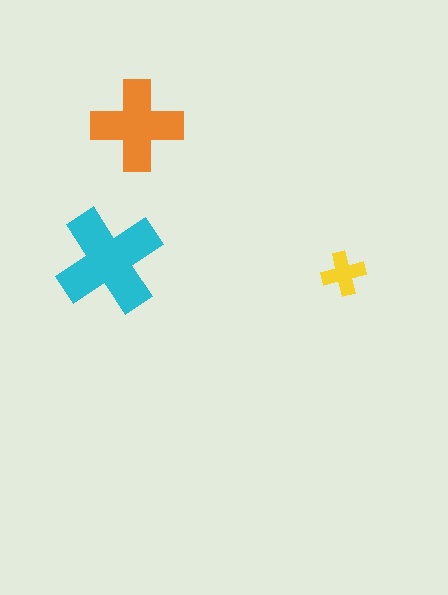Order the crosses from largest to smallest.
the cyan one, the orange one, the yellow one.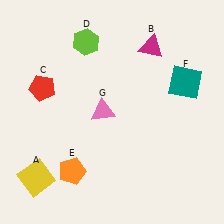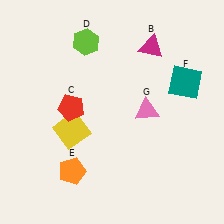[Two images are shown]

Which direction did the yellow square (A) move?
The yellow square (A) moved up.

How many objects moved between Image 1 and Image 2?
3 objects moved between the two images.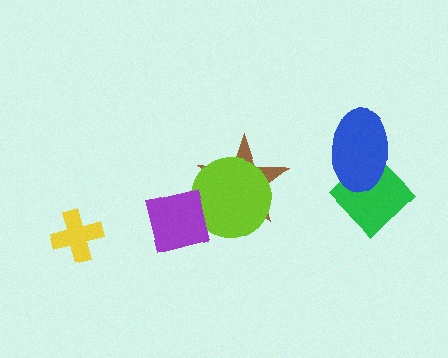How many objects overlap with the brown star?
2 objects overlap with the brown star.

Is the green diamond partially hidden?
Yes, it is partially covered by another shape.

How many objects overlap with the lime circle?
2 objects overlap with the lime circle.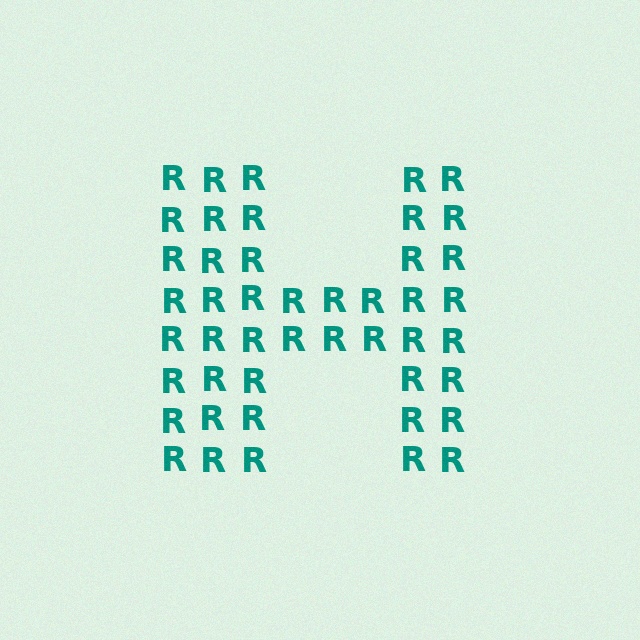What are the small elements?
The small elements are letter R's.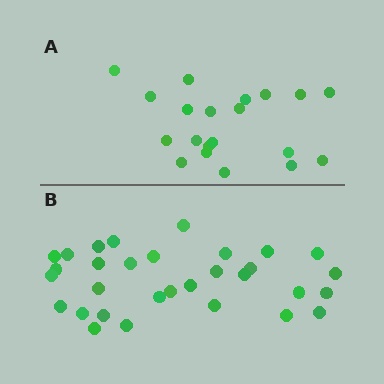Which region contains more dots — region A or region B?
Region B (the bottom region) has more dots.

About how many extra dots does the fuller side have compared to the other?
Region B has roughly 12 or so more dots than region A.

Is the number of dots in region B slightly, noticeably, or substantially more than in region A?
Region B has substantially more. The ratio is roughly 1.6 to 1.